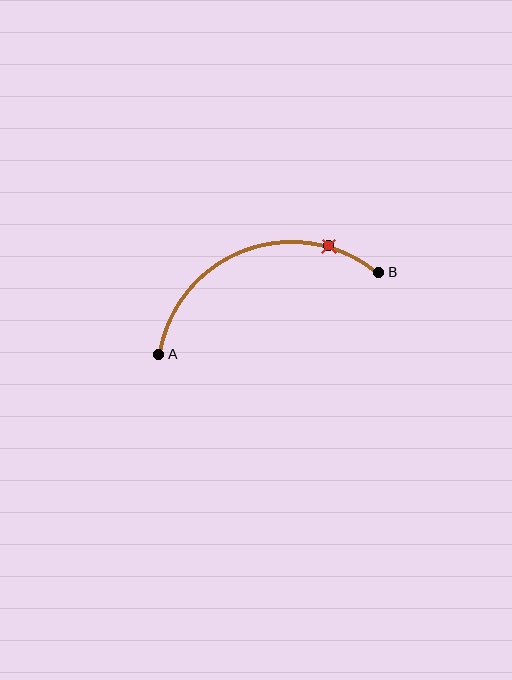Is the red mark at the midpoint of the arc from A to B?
No. The red mark lies on the arc but is closer to endpoint B. The arc midpoint would be at the point on the curve equidistant along the arc from both A and B.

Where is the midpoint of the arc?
The arc midpoint is the point on the curve farthest from the straight line joining A and B. It sits above that line.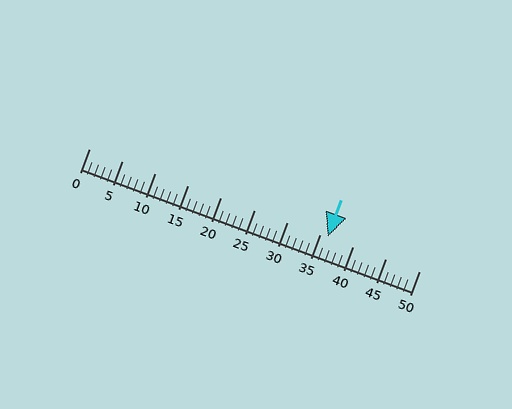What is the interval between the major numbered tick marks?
The major tick marks are spaced 5 units apart.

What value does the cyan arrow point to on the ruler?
The cyan arrow points to approximately 36.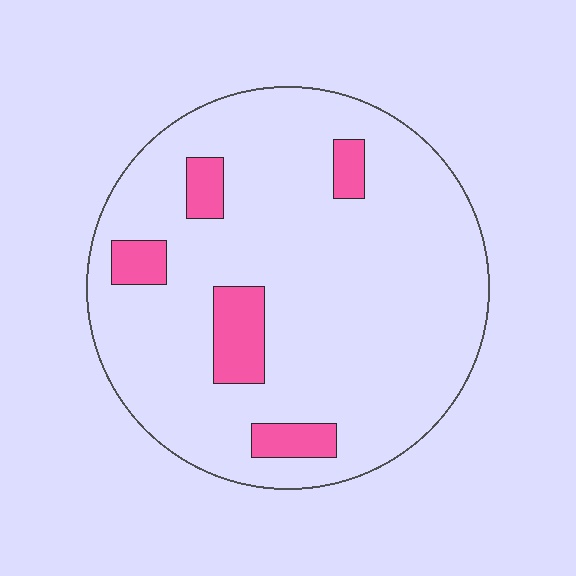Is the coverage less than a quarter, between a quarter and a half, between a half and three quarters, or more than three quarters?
Less than a quarter.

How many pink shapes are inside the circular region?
5.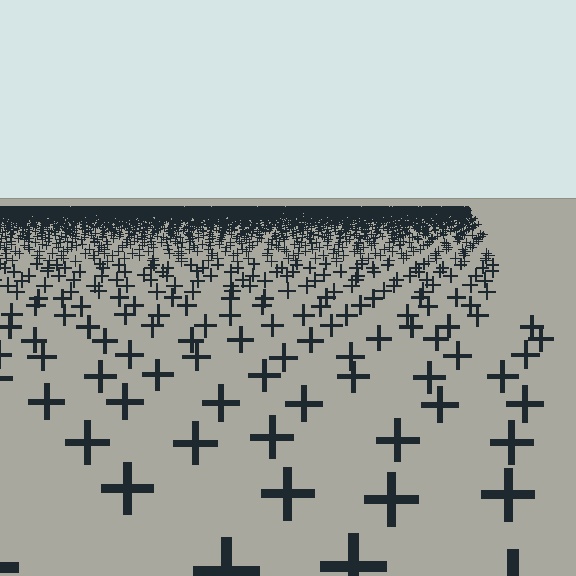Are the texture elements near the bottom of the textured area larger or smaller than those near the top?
Larger. Near the bottom, elements are closer to the viewer and appear at a bigger on-screen size.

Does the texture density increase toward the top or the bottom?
Density increases toward the top.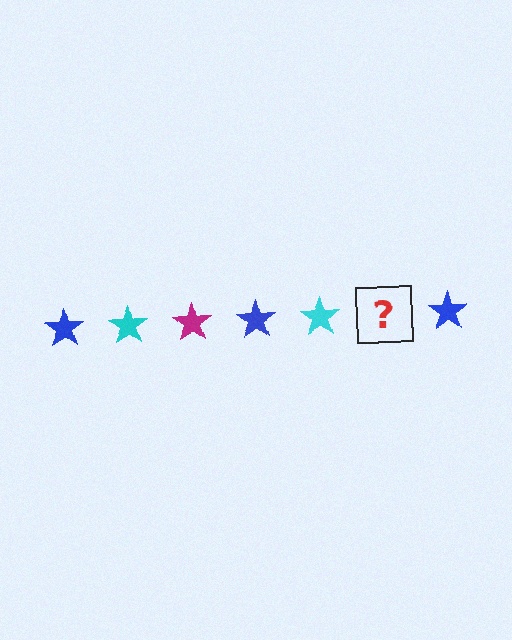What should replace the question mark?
The question mark should be replaced with a magenta star.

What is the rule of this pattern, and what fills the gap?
The rule is that the pattern cycles through blue, cyan, magenta stars. The gap should be filled with a magenta star.